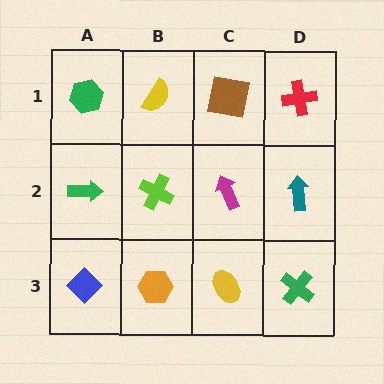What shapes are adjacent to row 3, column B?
A lime cross (row 2, column B), a blue diamond (row 3, column A), a yellow ellipse (row 3, column C).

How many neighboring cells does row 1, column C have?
3.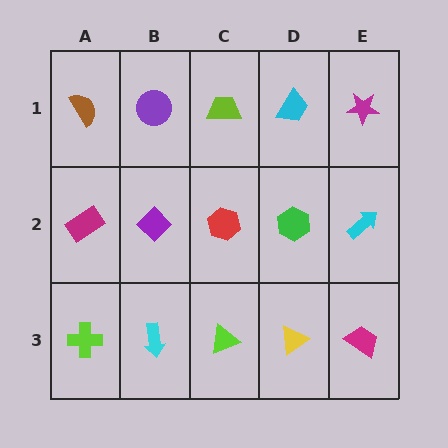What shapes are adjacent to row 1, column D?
A green hexagon (row 2, column D), a lime trapezoid (row 1, column C), a magenta star (row 1, column E).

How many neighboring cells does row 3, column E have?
2.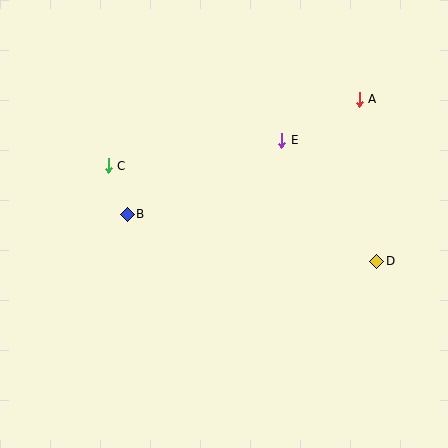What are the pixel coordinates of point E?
Point E is at (282, 140).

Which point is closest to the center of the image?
Point B at (127, 214) is closest to the center.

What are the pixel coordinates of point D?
Point D is at (377, 261).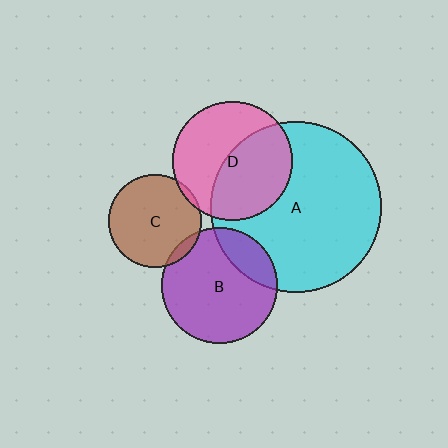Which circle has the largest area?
Circle A (cyan).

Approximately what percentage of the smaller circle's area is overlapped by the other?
Approximately 5%.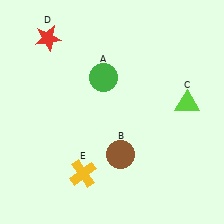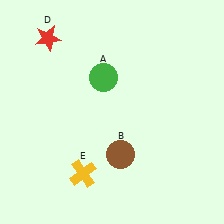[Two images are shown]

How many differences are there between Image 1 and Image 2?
There is 1 difference between the two images.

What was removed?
The lime triangle (C) was removed in Image 2.